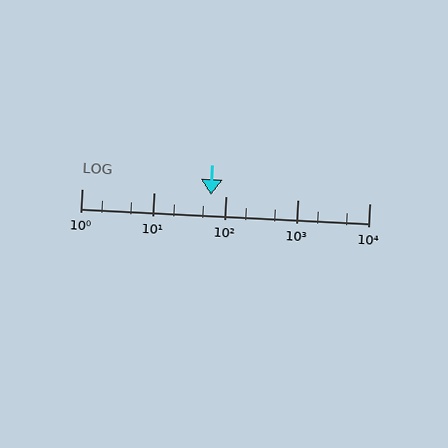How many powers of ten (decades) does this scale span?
The scale spans 4 decades, from 1 to 10000.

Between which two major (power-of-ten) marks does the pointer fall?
The pointer is between 10 and 100.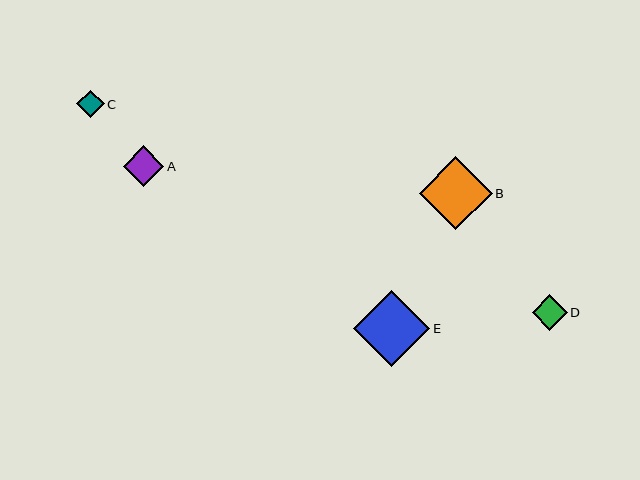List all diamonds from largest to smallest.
From largest to smallest: E, B, A, D, C.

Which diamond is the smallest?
Diamond C is the smallest with a size of approximately 27 pixels.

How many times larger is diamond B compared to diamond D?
Diamond B is approximately 2.1 times the size of diamond D.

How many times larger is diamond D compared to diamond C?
Diamond D is approximately 1.3 times the size of diamond C.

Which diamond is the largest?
Diamond E is the largest with a size of approximately 76 pixels.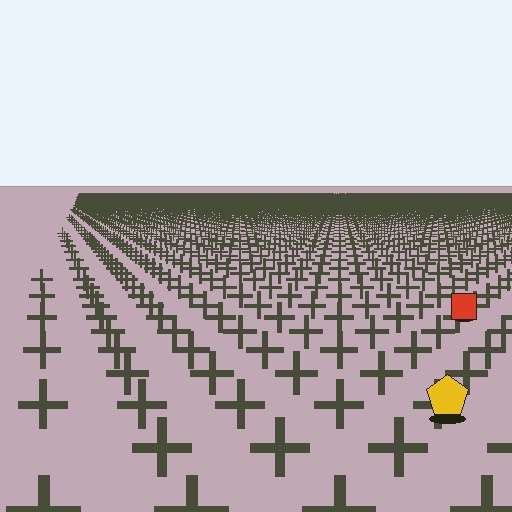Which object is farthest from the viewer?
The red square is farthest from the viewer. It appears smaller and the ground texture around it is denser.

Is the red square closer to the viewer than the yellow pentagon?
No. The yellow pentagon is closer — you can tell from the texture gradient: the ground texture is coarser near it.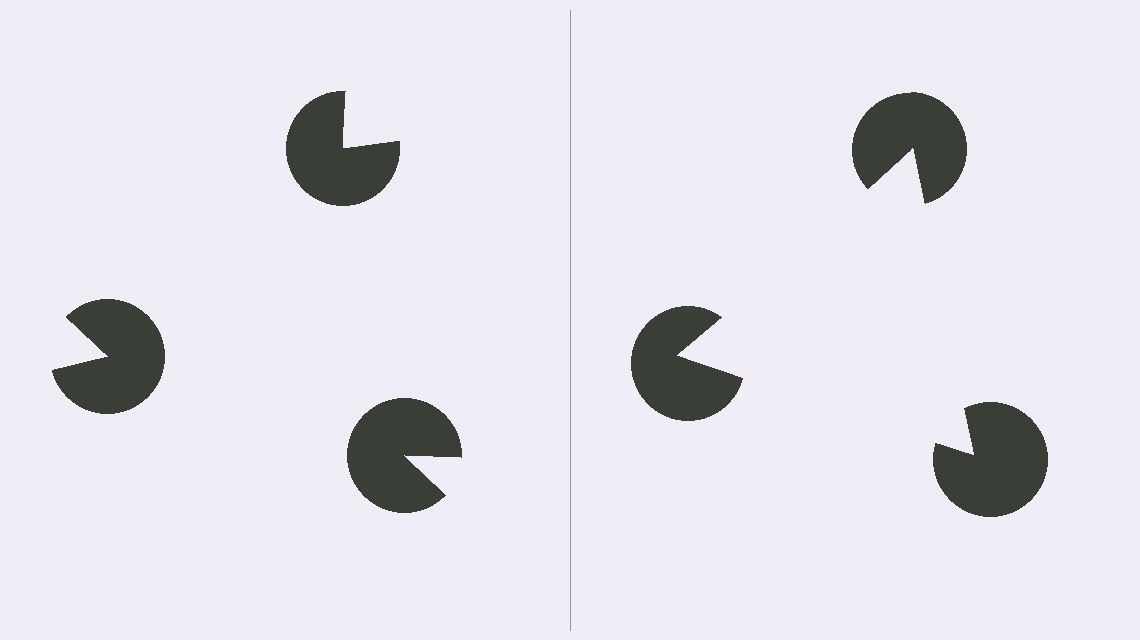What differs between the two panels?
The pac-man discs are positioned identically on both sides; only the wedge orientations differ. On the right they align to a triangle; on the left they are misaligned.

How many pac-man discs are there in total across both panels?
6 — 3 on each side.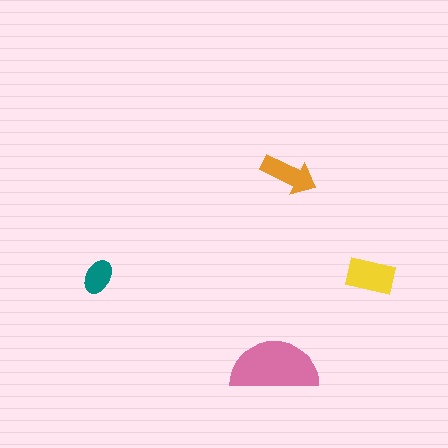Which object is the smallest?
The teal ellipse.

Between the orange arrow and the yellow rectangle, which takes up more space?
The yellow rectangle.